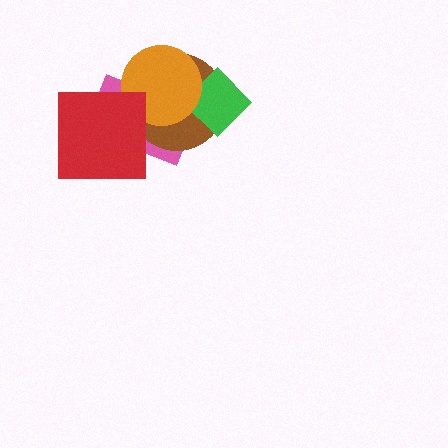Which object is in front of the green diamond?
The orange circle is in front of the green diamond.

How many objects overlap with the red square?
2 objects overlap with the red square.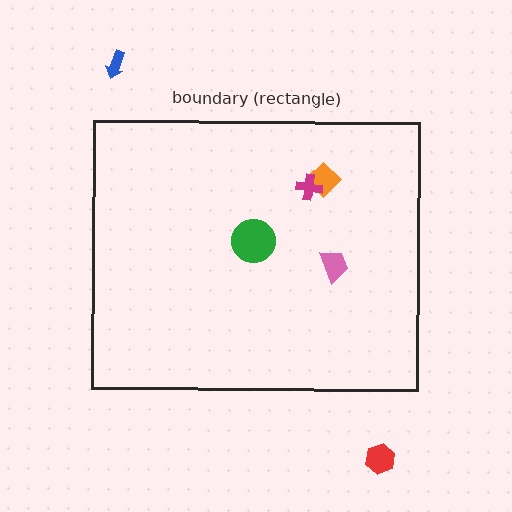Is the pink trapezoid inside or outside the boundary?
Inside.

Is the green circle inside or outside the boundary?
Inside.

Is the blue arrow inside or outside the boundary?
Outside.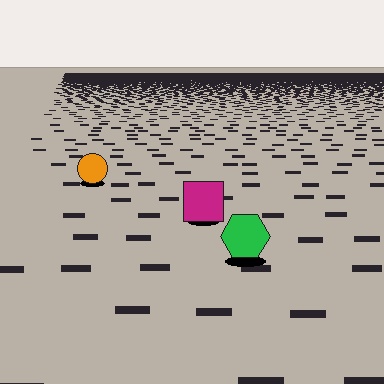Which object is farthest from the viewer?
The orange circle is farthest from the viewer. It appears smaller and the ground texture around it is denser.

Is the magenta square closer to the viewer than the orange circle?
Yes. The magenta square is closer — you can tell from the texture gradient: the ground texture is coarser near it.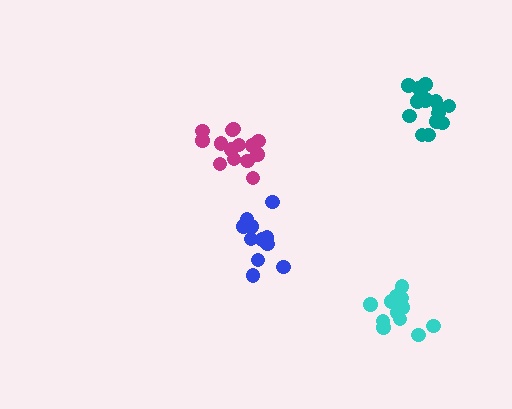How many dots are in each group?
Group 1: 14 dots, Group 2: 16 dots, Group 3: 13 dots, Group 4: 11 dots (54 total).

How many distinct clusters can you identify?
There are 4 distinct clusters.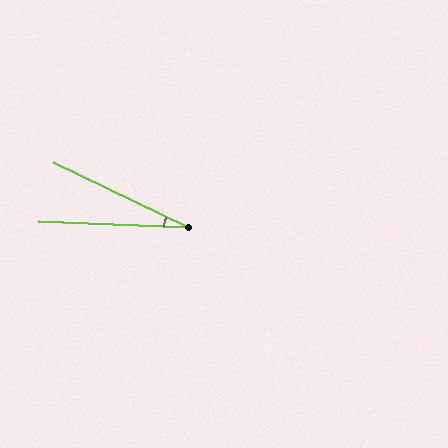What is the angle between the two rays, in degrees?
Approximately 23 degrees.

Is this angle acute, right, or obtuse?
It is acute.